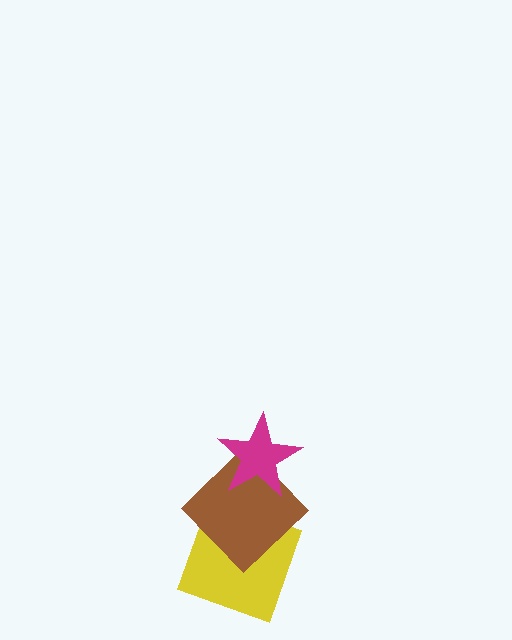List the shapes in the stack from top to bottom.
From top to bottom: the magenta star, the brown diamond, the yellow square.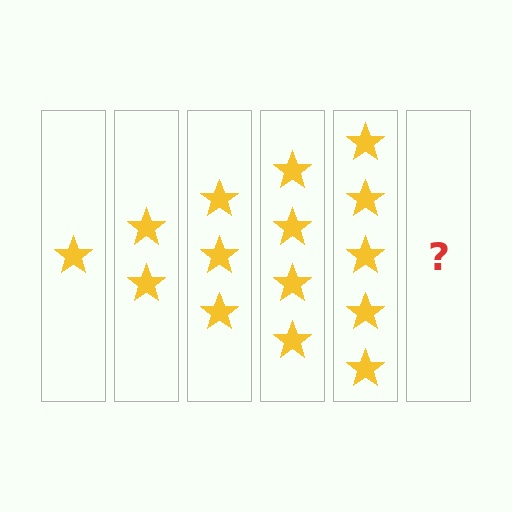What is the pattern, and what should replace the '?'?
The pattern is that each step adds one more star. The '?' should be 6 stars.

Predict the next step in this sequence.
The next step is 6 stars.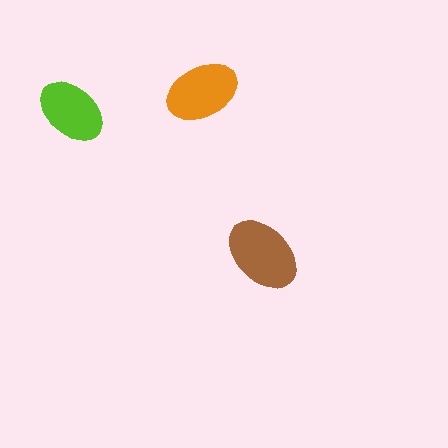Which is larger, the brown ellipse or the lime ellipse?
The brown one.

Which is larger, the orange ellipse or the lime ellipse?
The orange one.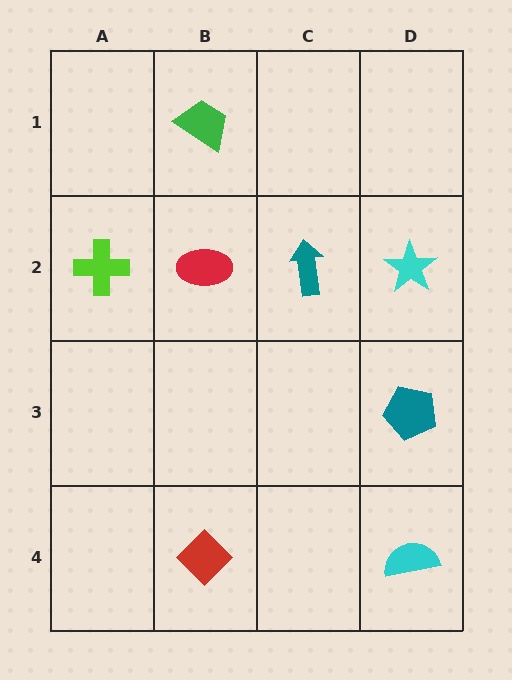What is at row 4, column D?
A cyan semicircle.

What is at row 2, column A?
A lime cross.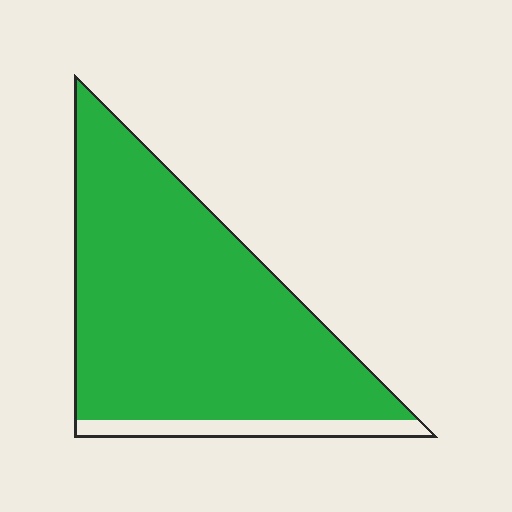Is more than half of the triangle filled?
Yes.